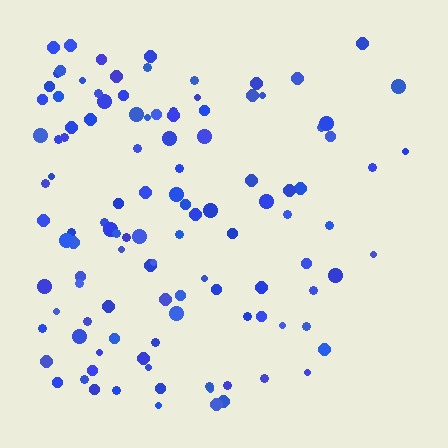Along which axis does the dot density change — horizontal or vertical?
Horizontal.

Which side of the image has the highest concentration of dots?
The left.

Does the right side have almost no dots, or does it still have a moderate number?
Still a moderate number, just noticeably fewer than the left.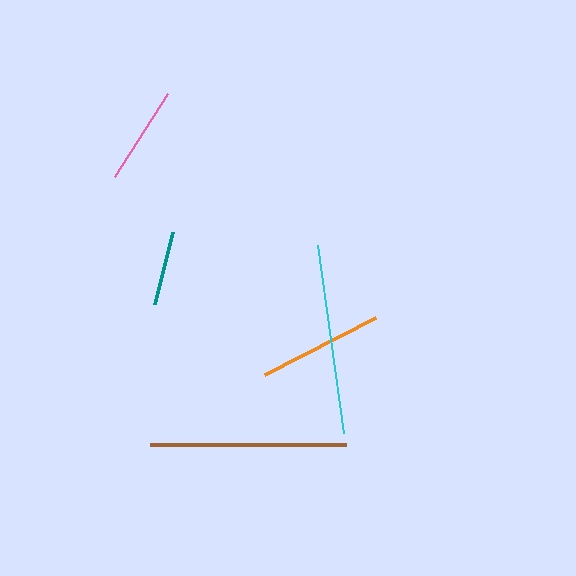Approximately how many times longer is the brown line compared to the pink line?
The brown line is approximately 2.0 times the length of the pink line.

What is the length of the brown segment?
The brown segment is approximately 196 pixels long.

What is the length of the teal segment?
The teal segment is approximately 74 pixels long.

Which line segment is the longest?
The brown line is the longest at approximately 196 pixels.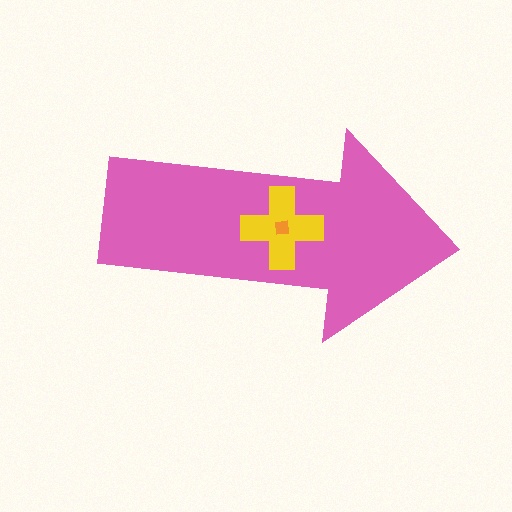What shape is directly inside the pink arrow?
The yellow cross.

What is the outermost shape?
The pink arrow.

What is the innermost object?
The orange square.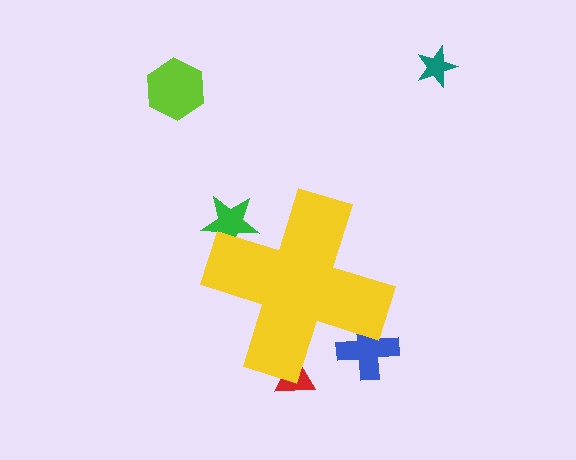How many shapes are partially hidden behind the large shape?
3 shapes are partially hidden.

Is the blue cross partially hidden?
Yes, the blue cross is partially hidden behind the yellow cross.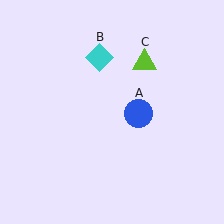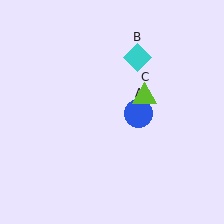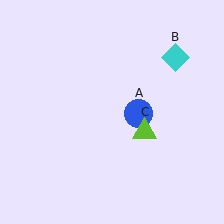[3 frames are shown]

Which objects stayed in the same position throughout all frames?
Blue circle (object A) remained stationary.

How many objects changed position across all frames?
2 objects changed position: cyan diamond (object B), lime triangle (object C).